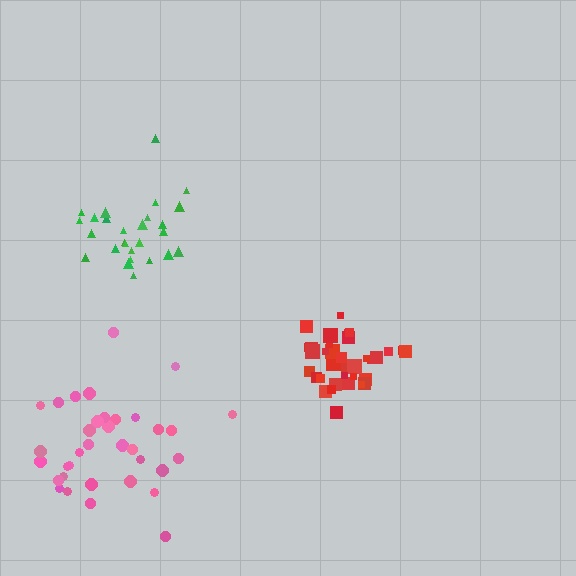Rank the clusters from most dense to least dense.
red, green, pink.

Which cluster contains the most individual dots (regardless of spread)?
Red (35).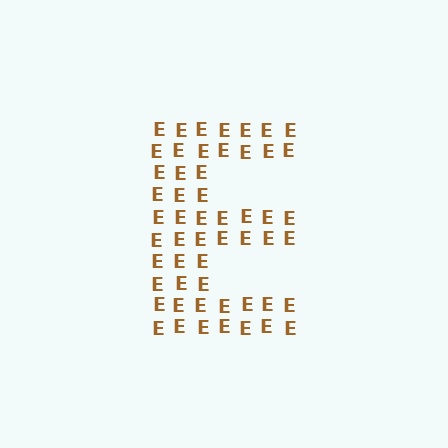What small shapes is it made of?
It is made of small letter E's.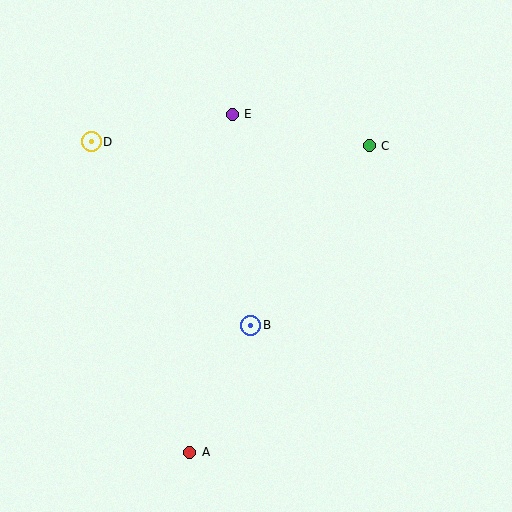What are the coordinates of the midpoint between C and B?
The midpoint between C and B is at (310, 235).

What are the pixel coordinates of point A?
Point A is at (190, 452).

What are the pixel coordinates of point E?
Point E is at (232, 114).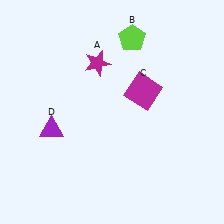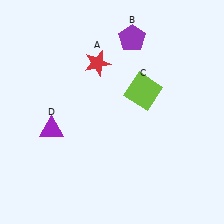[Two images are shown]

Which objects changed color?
A changed from magenta to red. B changed from lime to purple. C changed from magenta to lime.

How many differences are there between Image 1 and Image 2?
There are 3 differences between the two images.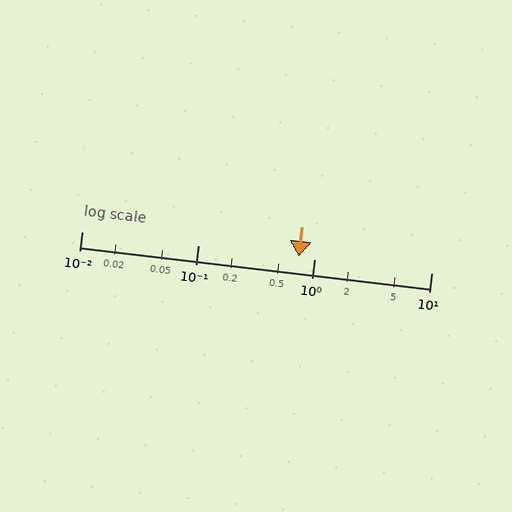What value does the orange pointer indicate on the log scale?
The pointer indicates approximately 0.73.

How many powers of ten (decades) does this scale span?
The scale spans 3 decades, from 0.01 to 10.